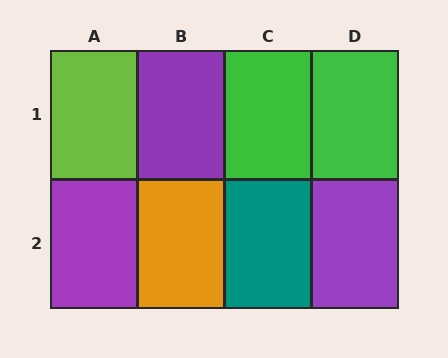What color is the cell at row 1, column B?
Purple.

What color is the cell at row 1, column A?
Lime.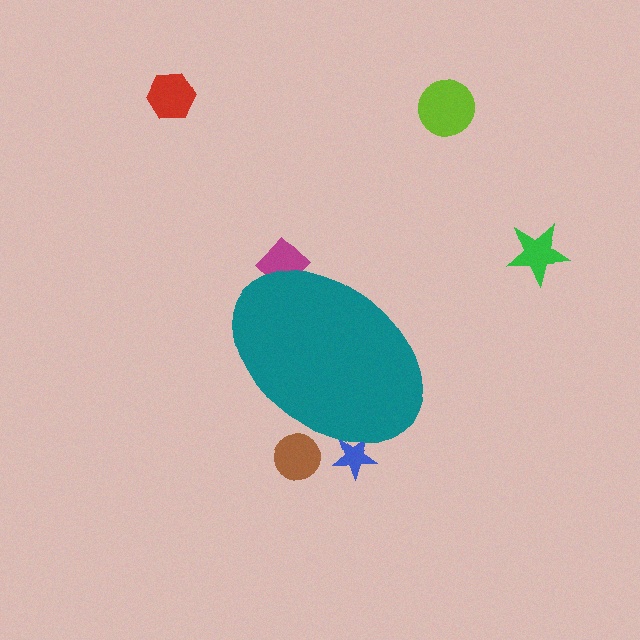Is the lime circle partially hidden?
No, the lime circle is fully visible.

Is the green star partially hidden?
No, the green star is fully visible.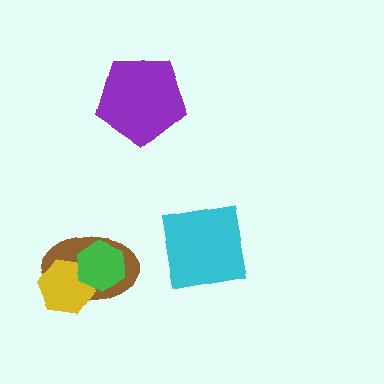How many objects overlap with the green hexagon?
2 objects overlap with the green hexagon.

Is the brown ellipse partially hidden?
Yes, it is partially covered by another shape.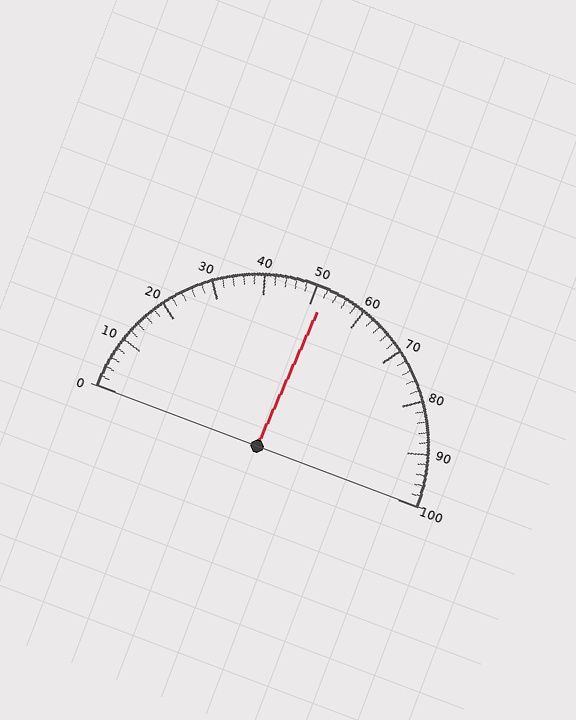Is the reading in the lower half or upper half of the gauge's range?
The reading is in the upper half of the range (0 to 100).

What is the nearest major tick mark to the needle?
The nearest major tick mark is 50.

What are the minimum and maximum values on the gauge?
The gauge ranges from 0 to 100.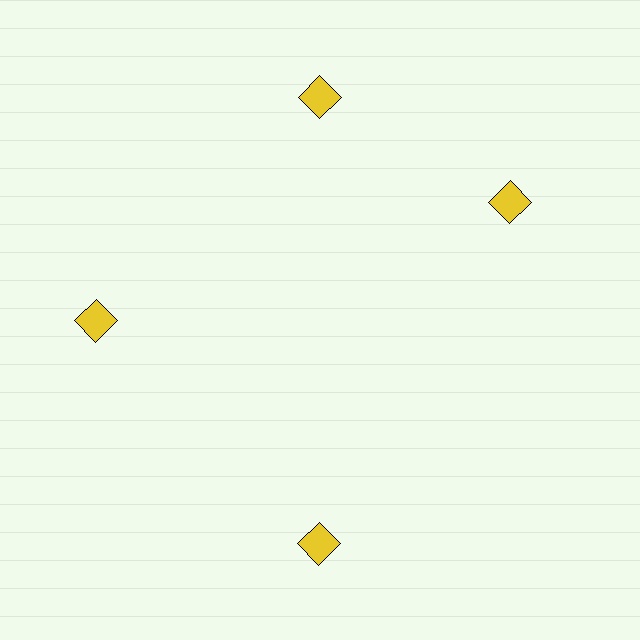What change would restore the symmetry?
The symmetry would be restored by rotating it back into even spacing with its neighbors so that all 4 diamonds sit at equal angles and equal distance from the center.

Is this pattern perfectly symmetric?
No. The 4 yellow diamonds are arranged in a ring, but one element near the 3 o'clock position is rotated out of alignment along the ring, breaking the 4-fold rotational symmetry.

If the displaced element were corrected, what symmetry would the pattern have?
It would have 4-fold rotational symmetry — the pattern would map onto itself every 90 degrees.